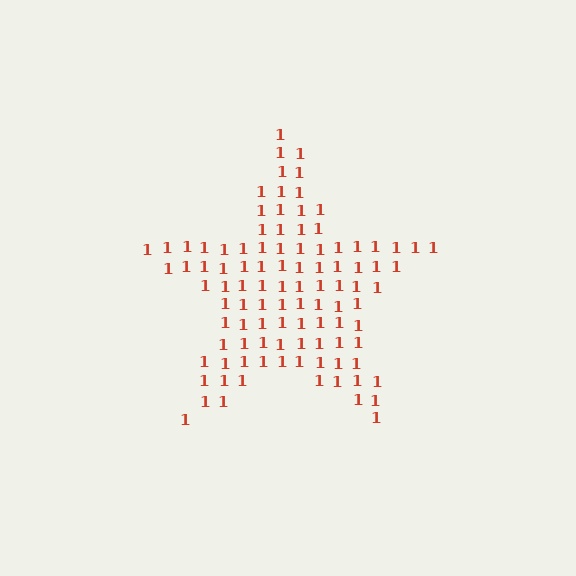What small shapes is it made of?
It is made of small digit 1's.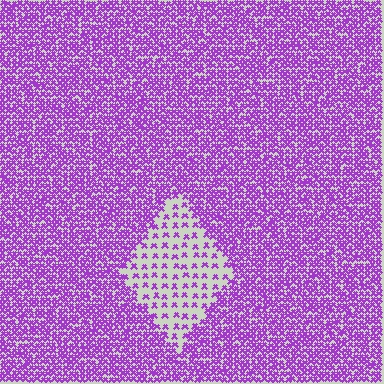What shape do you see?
I see a diamond.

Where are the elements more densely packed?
The elements are more densely packed outside the diamond boundary.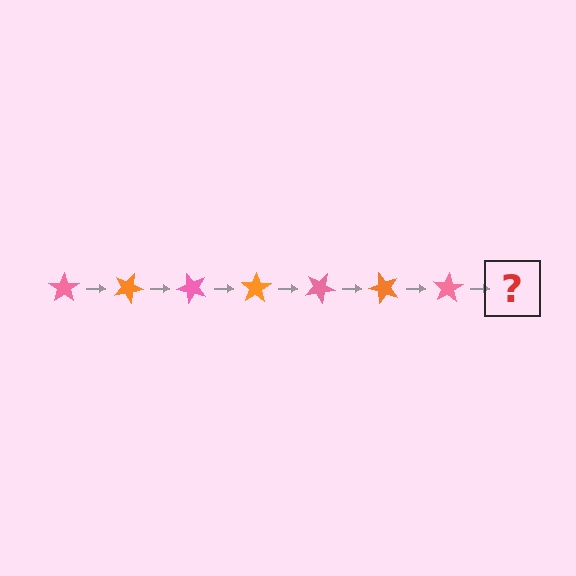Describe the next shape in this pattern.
It should be an orange star, rotated 175 degrees from the start.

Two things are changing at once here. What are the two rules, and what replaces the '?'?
The two rules are that it rotates 25 degrees each step and the color cycles through pink and orange. The '?' should be an orange star, rotated 175 degrees from the start.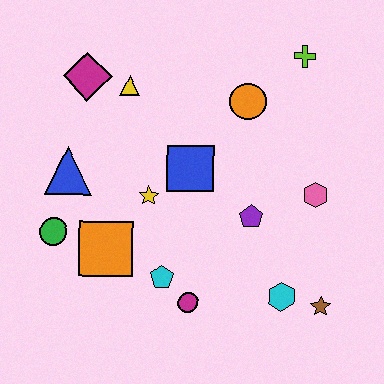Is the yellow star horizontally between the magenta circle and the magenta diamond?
Yes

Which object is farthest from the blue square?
The brown star is farthest from the blue square.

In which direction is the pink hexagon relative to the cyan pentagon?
The pink hexagon is to the right of the cyan pentagon.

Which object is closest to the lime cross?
The orange circle is closest to the lime cross.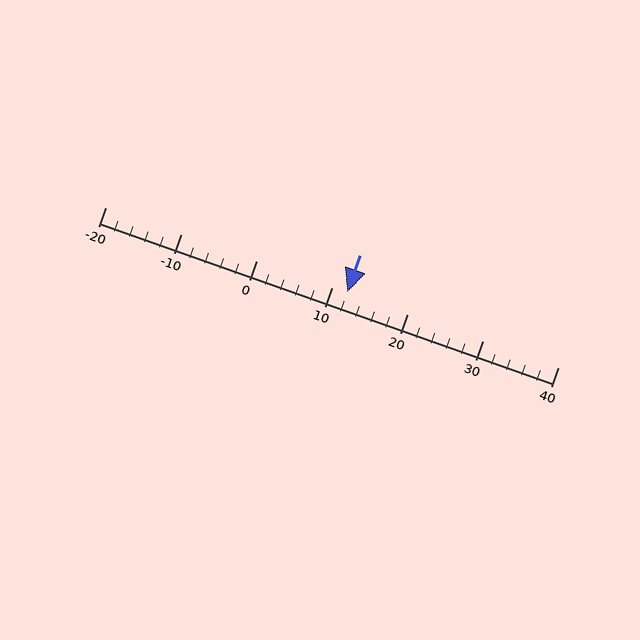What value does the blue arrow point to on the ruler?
The blue arrow points to approximately 12.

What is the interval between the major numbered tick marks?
The major tick marks are spaced 10 units apart.